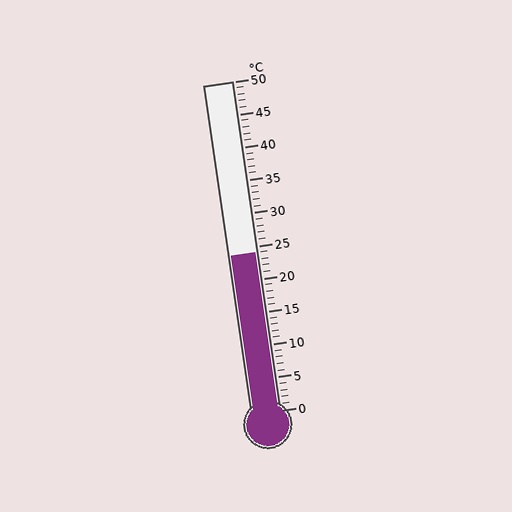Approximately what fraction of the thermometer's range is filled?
The thermometer is filled to approximately 50% of its range.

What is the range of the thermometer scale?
The thermometer scale ranges from 0°C to 50°C.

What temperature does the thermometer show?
The thermometer shows approximately 24°C.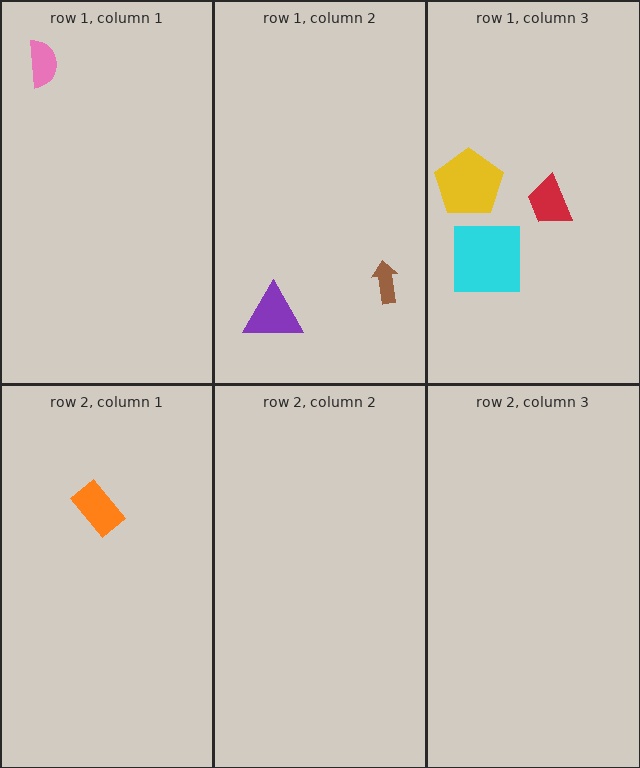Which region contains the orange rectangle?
The row 2, column 1 region.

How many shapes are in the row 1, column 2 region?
2.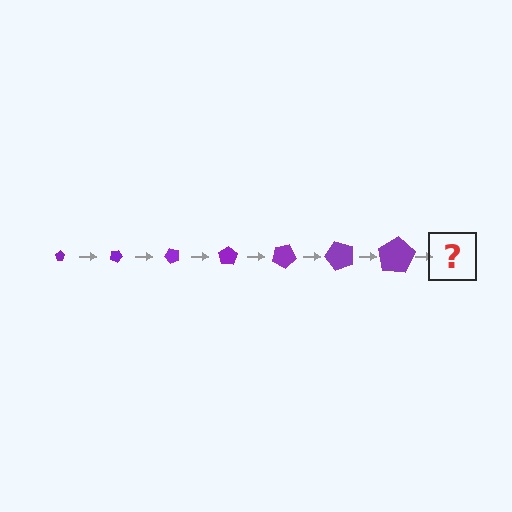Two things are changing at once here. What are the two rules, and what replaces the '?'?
The two rules are that the pentagon grows larger each step and it rotates 25 degrees each step. The '?' should be a pentagon, larger than the previous one and rotated 175 degrees from the start.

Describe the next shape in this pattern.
It should be a pentagon, larger than the previous one and rotated 175 degrees from the start.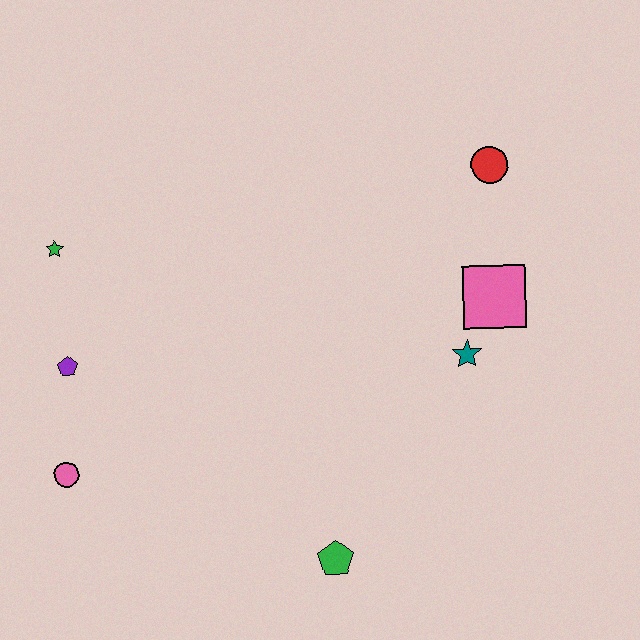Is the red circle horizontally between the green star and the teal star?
No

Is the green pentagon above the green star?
No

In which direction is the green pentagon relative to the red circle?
The green pentagon is below the red circle.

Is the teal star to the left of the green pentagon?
No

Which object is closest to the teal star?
The pink square is closest to the teal star.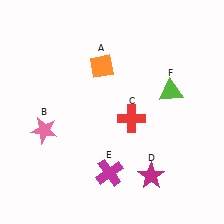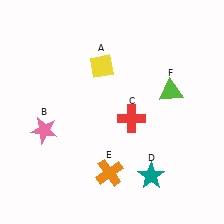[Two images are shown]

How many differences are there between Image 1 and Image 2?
There are 3 differences between the two images.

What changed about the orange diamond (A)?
In Image 1, A is orange. In Image 2, it changed to yellow.